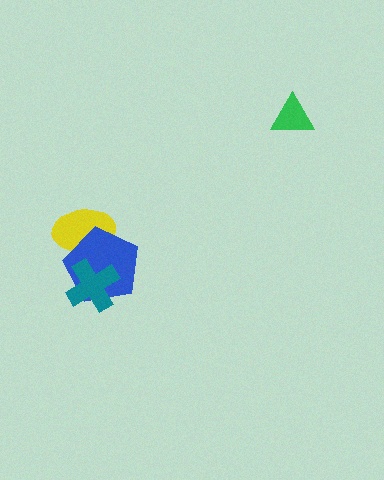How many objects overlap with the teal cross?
1 object overlaps with the teal cross.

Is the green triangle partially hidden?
No, no other shape covers it.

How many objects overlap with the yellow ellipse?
1 object overlaps with the yellow ellipse.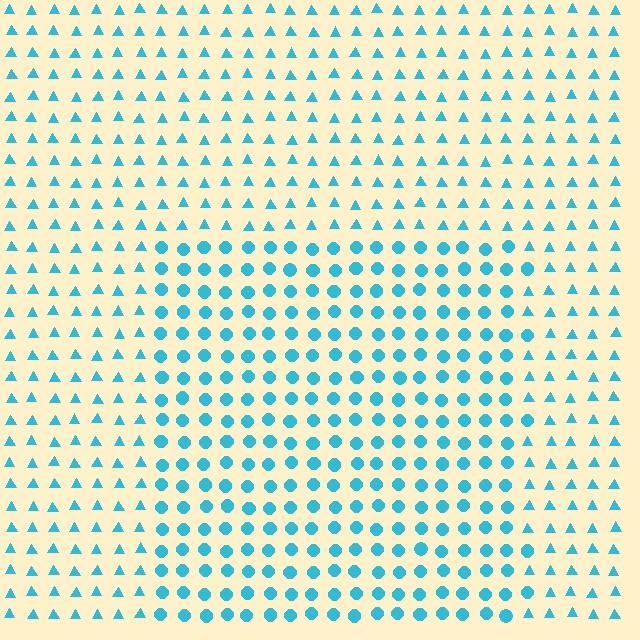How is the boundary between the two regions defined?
The boundary is defined by a change in element shape: circles inside vs. triangles outside. All elements share the same color and spacing.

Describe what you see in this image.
The image is filled with small cyan elements arranged in a uniform grid. A rectangle-shaped region contains circles, while the surrounding area contains triangles. The boundary is defined purely by the change in element shape.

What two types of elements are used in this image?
The image uses circles inside the rectangle region and triangles outside it.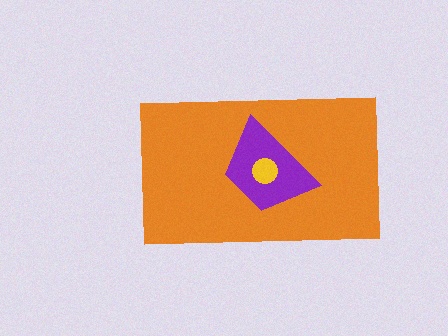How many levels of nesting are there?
3.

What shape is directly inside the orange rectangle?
The purple trapezoid.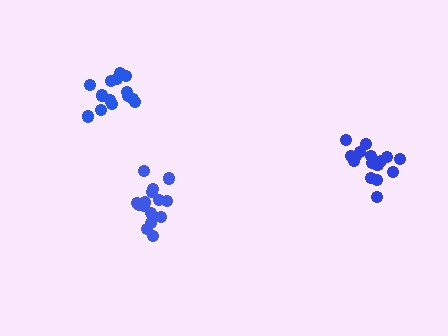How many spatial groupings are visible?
There are 3 spatial groupings.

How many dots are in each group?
Group 1: 15 dots, Group 2: 15 dots, Group 3: 16 dots (46 total).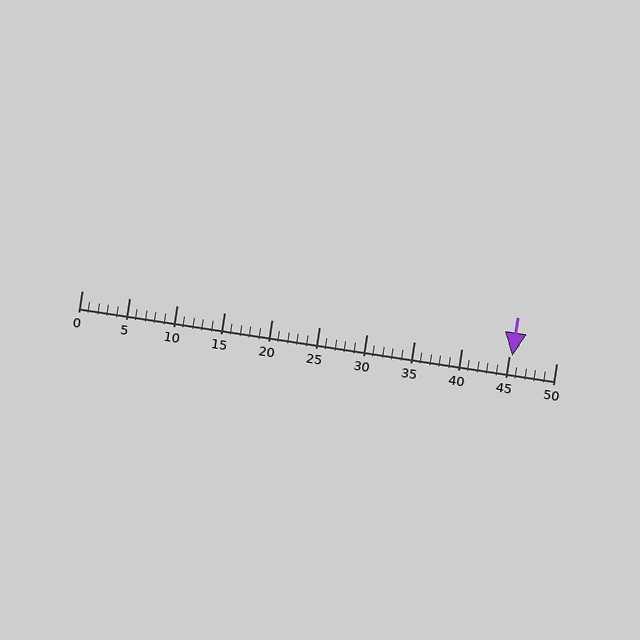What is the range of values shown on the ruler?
The ruler shows values from 0 to 50.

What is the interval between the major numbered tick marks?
The major tick marks are spaced 5 units apart.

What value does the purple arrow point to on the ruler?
The purple arrow points to approximately 45.